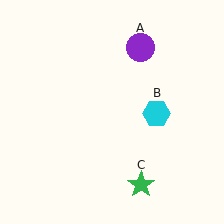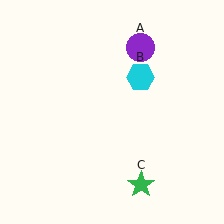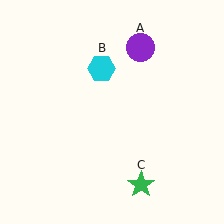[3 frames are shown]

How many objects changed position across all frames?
1 object changed position: cyan hexagon (object B).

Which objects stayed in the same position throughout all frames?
Purple circle (object A) and green star (object C) remained stationary.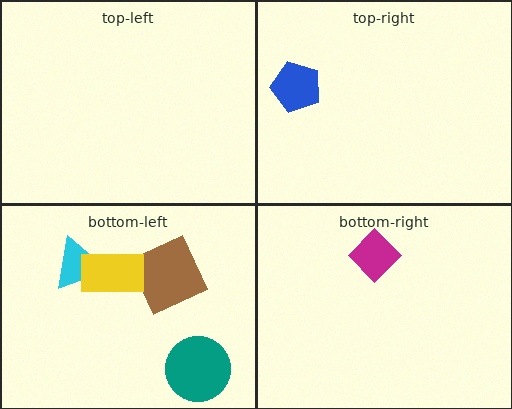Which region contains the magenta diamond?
The bottom-right region.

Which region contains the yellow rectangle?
The bottom-left region.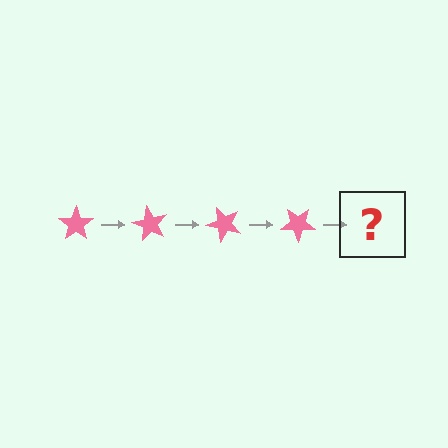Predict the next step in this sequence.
The next step is a pink star rotated 240 degrees.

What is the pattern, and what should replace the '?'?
The pattern is that the star rotates 60 degrees each step. The '?' should be a pink star rotated 240 degrees.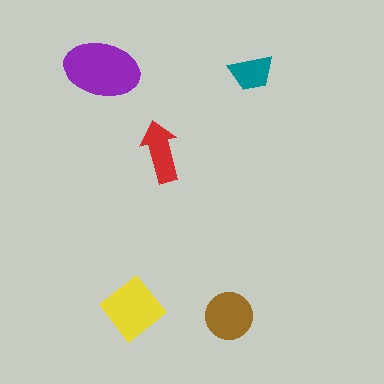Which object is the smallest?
The teal trapezoid.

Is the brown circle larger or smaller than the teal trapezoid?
Larger.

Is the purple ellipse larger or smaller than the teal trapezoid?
Larger.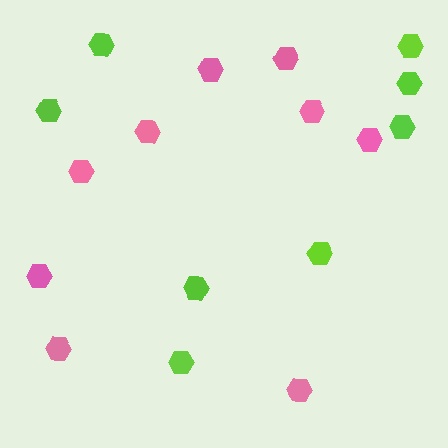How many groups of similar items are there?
There are 2 groups: one group of pink hexagons (9) and one group of lime hexagons (8).